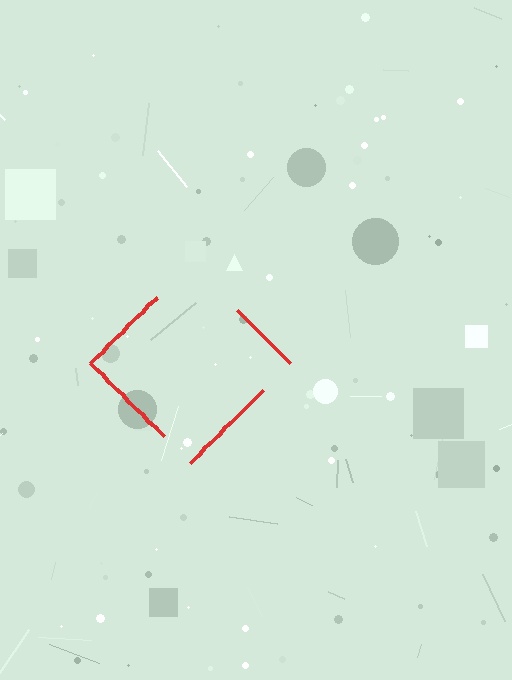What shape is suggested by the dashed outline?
The dashed outline suggests a diamond.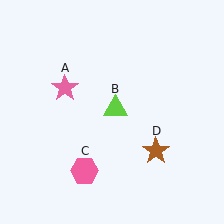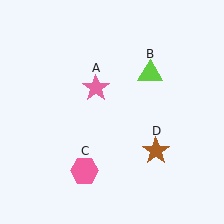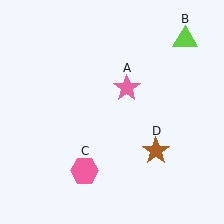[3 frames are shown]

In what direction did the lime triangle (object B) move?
The lime triangle (object B) moved up and to the right.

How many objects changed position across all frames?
2 objects changed position: pink star (object A), lime triangle (object B).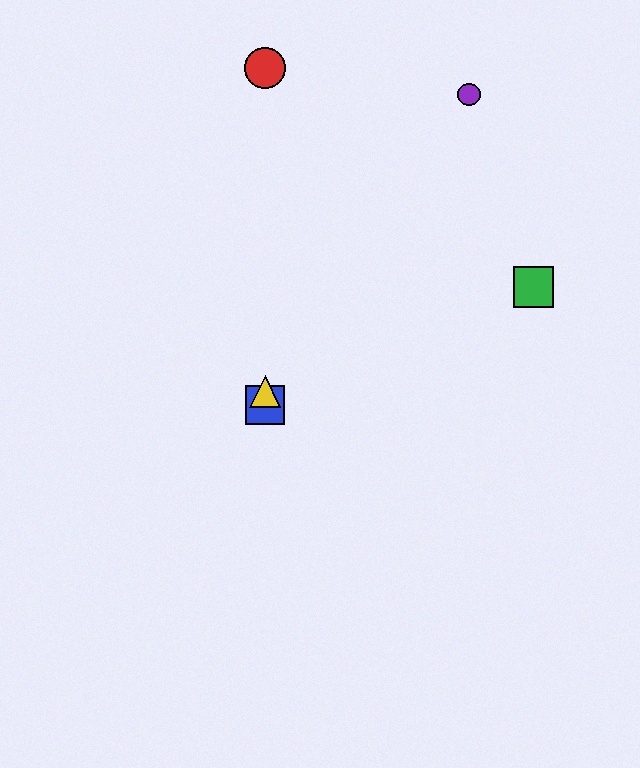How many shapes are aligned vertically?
3 shapes (the red circle, the blue square, the yellow triangle) are aligned vertically.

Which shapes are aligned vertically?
The red circle, the blue square, the yellow triangle are aligned vertically.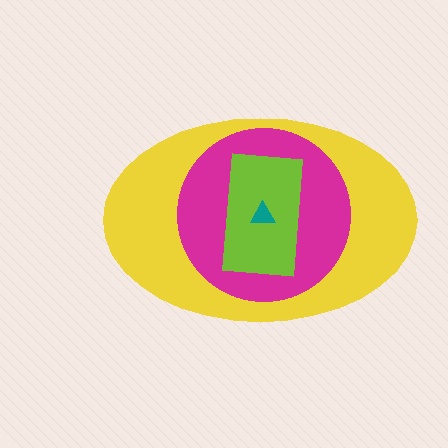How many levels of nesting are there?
4.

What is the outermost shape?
The yellow ellipse.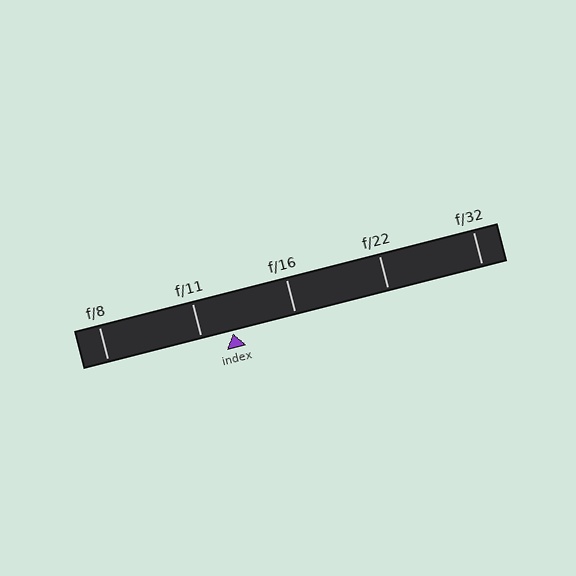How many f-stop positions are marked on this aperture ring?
There are 5 f-stop positions marked.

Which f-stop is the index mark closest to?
The index mark is closest to f/11.